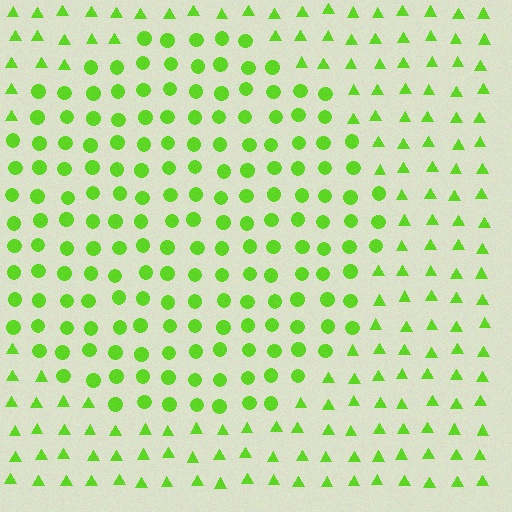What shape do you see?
I see a circle.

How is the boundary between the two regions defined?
The boundary is defined by a change in element shape: circles inside vs. triangles outside. All elements share the same color and spacing.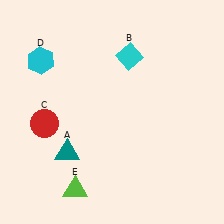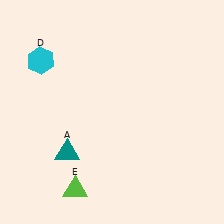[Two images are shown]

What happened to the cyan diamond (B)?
The cyan diamond (B) was removed in Image 2. It was in the top-right area of Image 1.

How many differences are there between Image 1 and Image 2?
There are 2 differences between the two images.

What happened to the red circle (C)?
The red circle (C) was removed in Image 2. It was in the bottom-left area of Image 1.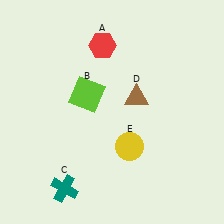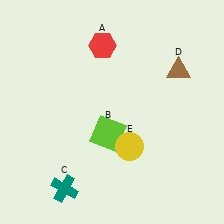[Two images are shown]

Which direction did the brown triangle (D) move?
The brown triangle (D) moved right.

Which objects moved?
The objects that moved are: the lime square (B), the brown triangle (D).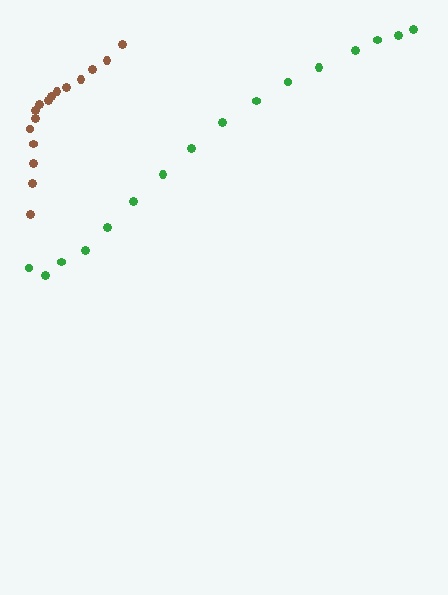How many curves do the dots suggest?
There are 2 distinct paths.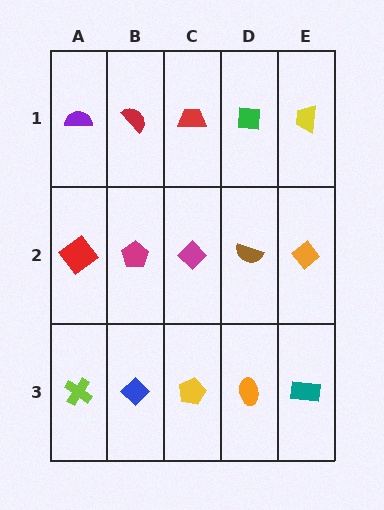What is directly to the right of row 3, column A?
A blue diamond.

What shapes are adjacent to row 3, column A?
A red diamond (row 2, column A), a blue diamond (row 3, column B).